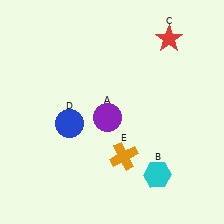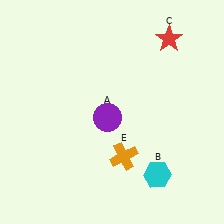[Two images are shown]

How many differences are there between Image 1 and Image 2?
There is 1 difference between the two images.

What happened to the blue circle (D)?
The blue circle (D) was removed in Image 2. It was in the bottom-left area of Image 1.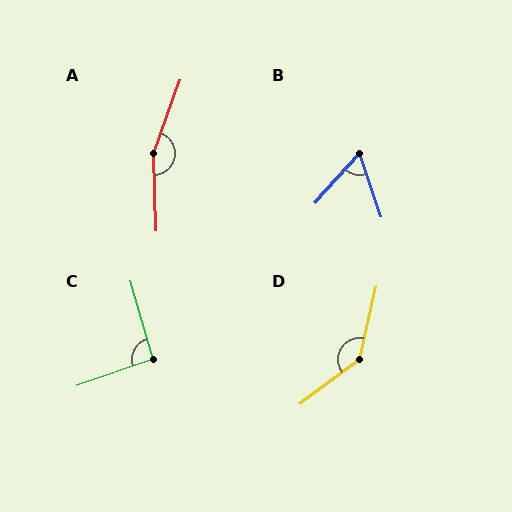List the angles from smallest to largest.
B (61°), C (93°), D (139°), A (158°).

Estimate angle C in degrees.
Approximately 93 degrees.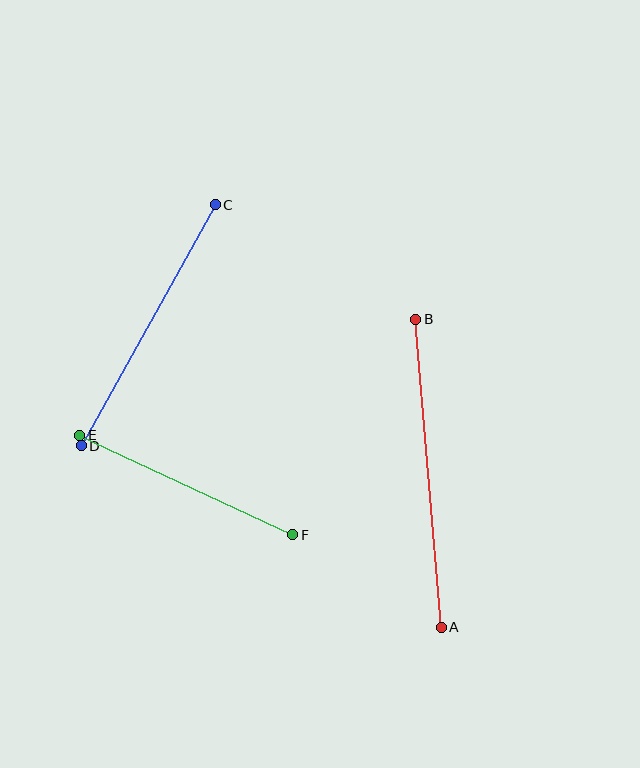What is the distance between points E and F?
The distance is approximately 235 pixels.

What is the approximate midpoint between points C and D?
The midpoint is at approximately (148, 325) pixels.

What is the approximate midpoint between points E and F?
The midpoint is at approximately (186, 485) pixels.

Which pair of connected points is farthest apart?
Points A and B are farthest apart.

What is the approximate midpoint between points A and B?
The midpoint is at approximately (429, 473) pixels.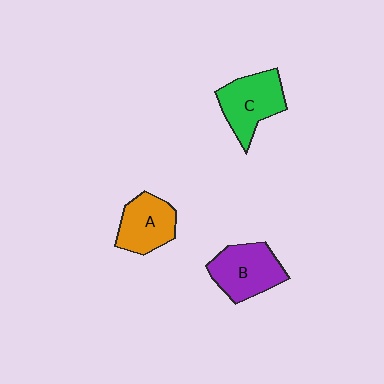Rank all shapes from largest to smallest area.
From largest to smallest: B (purple), C (green), A (orange).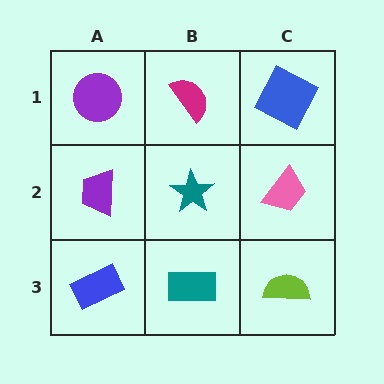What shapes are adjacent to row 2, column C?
A blue square (row 1, column C), a lime semicircle (row 3, column C), a teal star (row 2, column B).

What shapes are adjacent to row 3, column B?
A teal star (row 2, column B), a blue rectangle (row 3, column A), a lime semicircle (row 3, column C).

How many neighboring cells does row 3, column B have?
3.